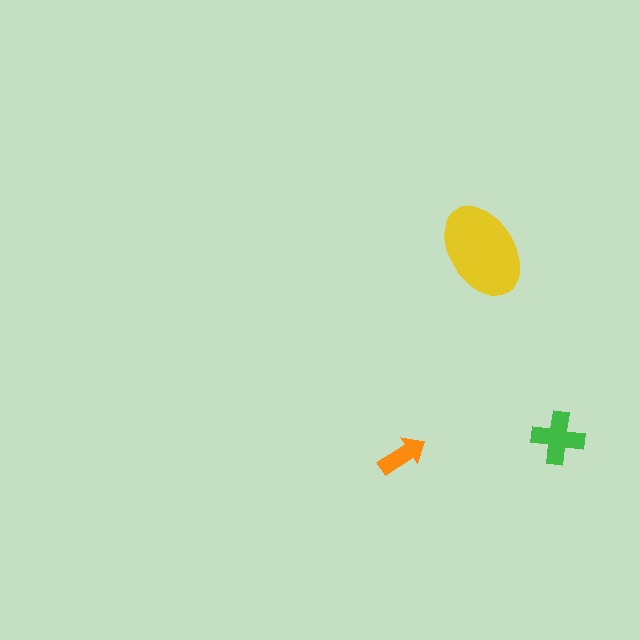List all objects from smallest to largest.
The orange arrow, the green cross, the yellow ellipse.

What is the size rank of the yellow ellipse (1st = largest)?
1st.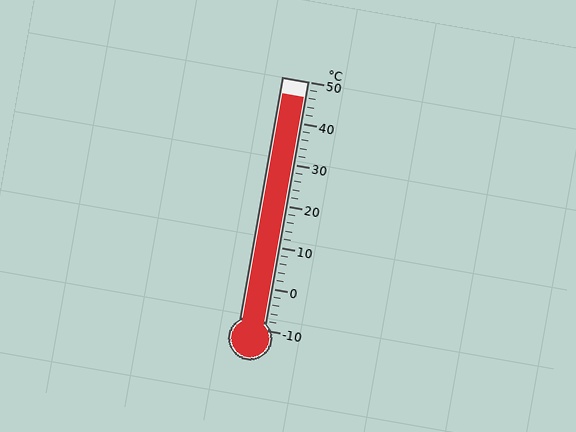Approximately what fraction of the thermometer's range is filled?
The thermometer is filled to approximately 95% of its range.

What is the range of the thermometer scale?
The thermometer scale ranges from -10°C to 50°C.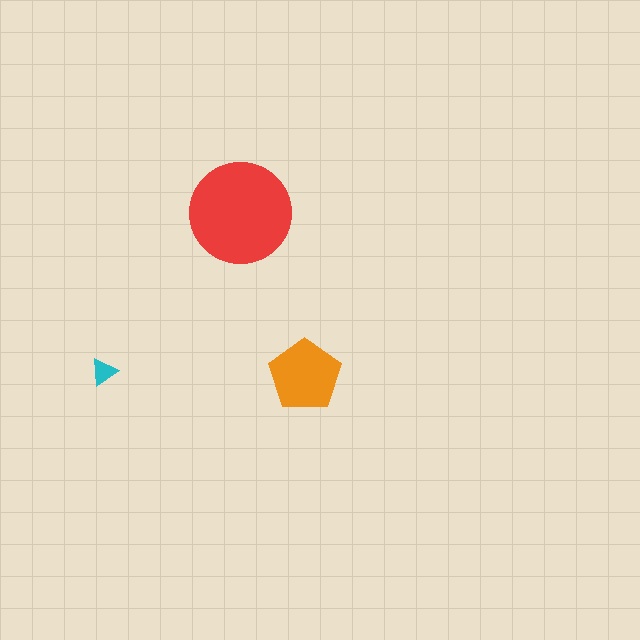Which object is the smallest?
The cyan triangle.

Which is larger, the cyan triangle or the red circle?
The red circle.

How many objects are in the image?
There are 3 objects in the image.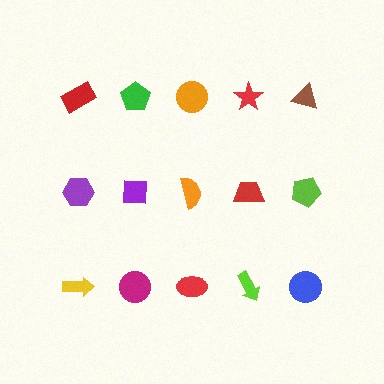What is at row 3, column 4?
A lime arrow.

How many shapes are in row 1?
5 shapes.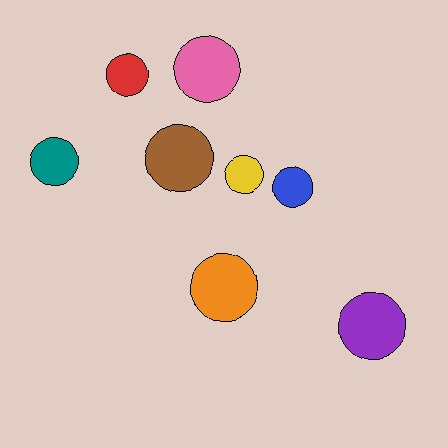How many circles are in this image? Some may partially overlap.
There are 8 circles.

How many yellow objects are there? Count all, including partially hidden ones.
There is 1 yellow object.